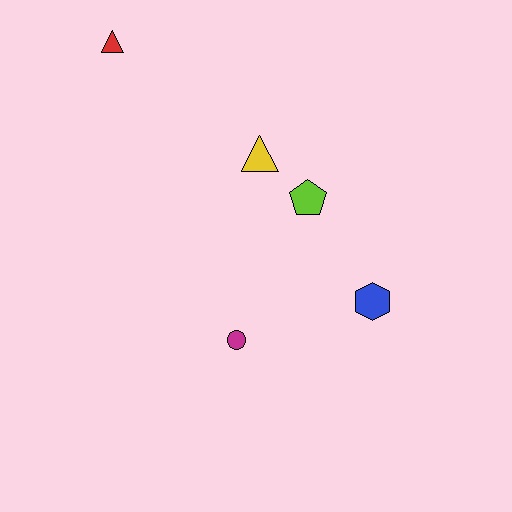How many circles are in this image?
There is 1 circle.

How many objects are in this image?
There are 5 objects.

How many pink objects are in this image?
There are no pink objects.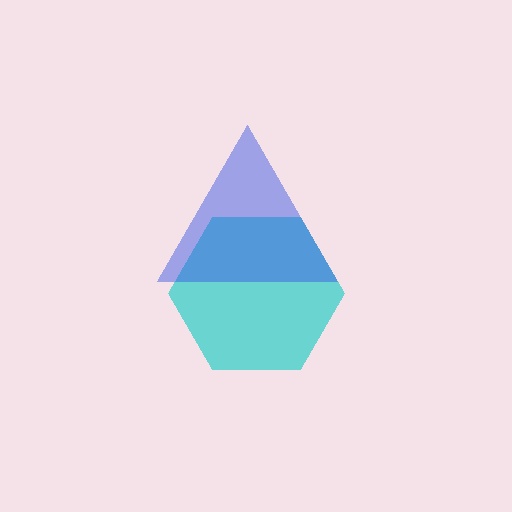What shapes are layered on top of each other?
The layered shapes are: a cyan hexagon, a blue triangle.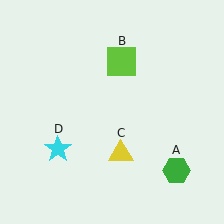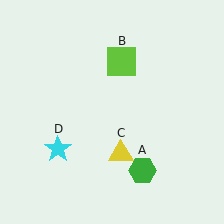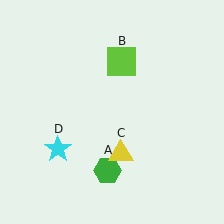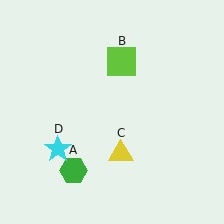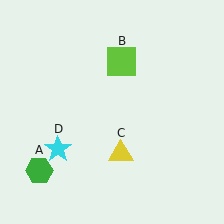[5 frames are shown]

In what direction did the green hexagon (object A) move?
The green hexagon (object A) moved left.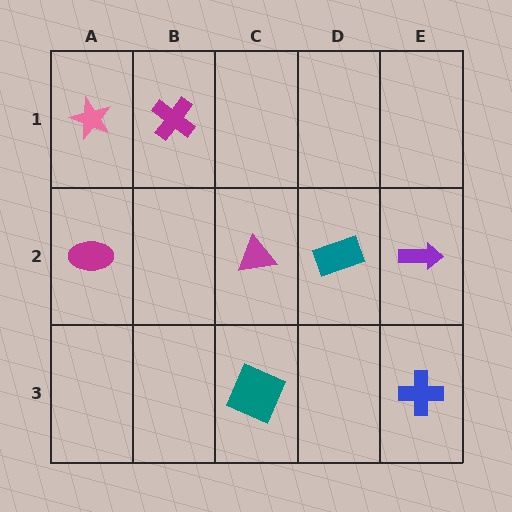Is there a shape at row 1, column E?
No, that cell is empty.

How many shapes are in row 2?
4 shapes.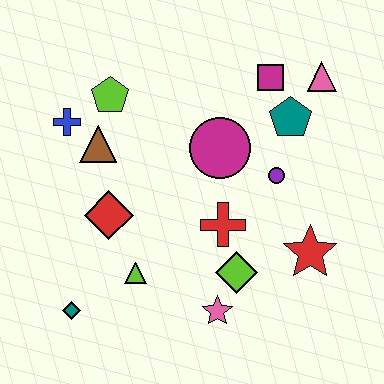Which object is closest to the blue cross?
The brown triangle is closest to the blue cross.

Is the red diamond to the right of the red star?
No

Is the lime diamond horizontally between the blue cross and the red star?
Yes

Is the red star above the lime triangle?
Yes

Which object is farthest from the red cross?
The blue cross is farthest from the red cross.